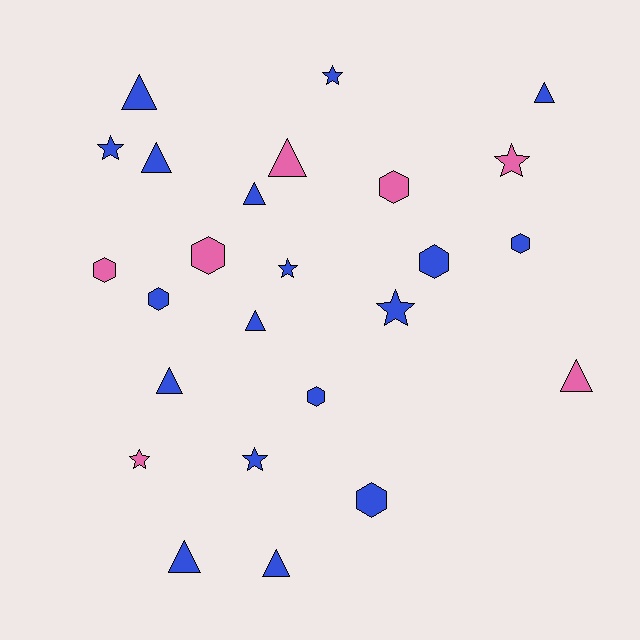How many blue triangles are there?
There are 8 blue triangles.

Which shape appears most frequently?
Triangle, with 10 objects.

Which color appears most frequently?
Blue, with 18 objects.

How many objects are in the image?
There are 25 objects.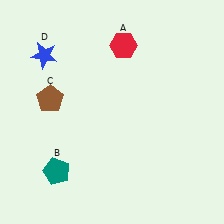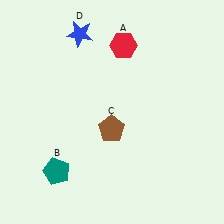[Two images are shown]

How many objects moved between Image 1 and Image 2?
2 objects moved between the two images.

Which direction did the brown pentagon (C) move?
The brown pentagon (C) moved right.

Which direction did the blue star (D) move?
The blue star (D) moved right.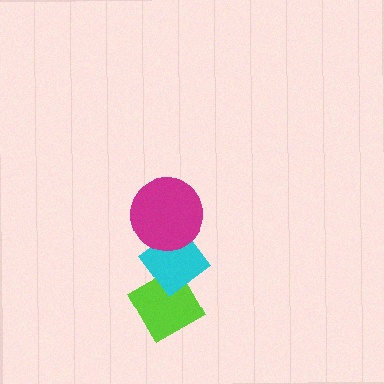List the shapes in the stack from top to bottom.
From top to bottom: the magenta circle, the cyan diamond, the lime diamond.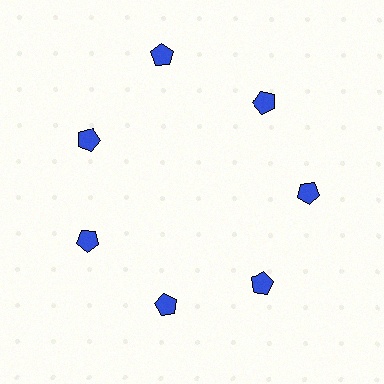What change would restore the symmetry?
The symmetry would be restored by moving it inward, back onto the ring so that all 7 pentagons sit at equal angles and equal distance from the center.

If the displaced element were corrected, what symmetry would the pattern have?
It would have 7-fold rotational symmetry — the pattern would map onto itself every 51 degrees.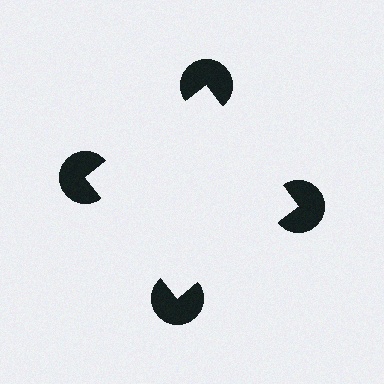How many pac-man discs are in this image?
There are 4 — one at each vertex of the illusory square.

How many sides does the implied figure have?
4 sides.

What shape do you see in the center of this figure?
An illusory square — its edges are inferred from the aligned wedge cuts in the pac-man discs, not physically drawn.